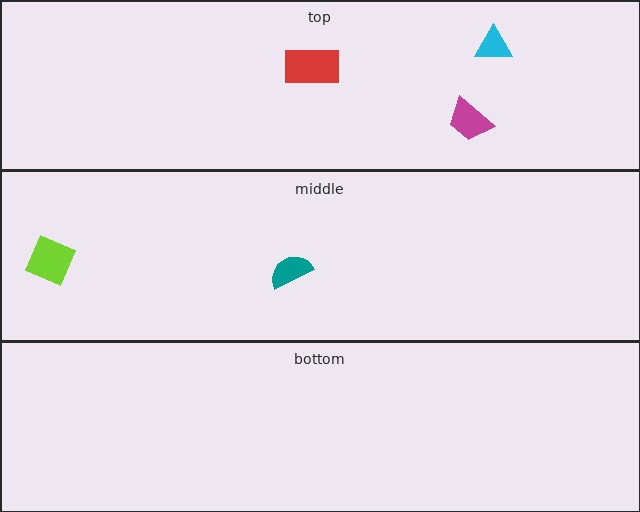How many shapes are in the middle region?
2.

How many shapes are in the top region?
3.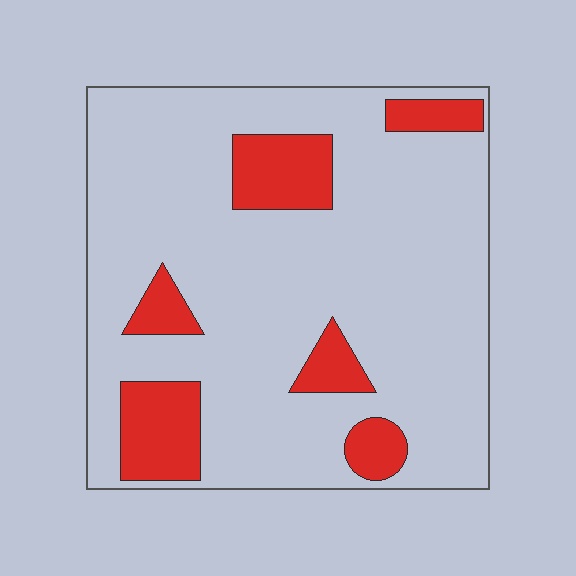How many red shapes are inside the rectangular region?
6.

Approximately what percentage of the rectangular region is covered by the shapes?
Approximately 20%.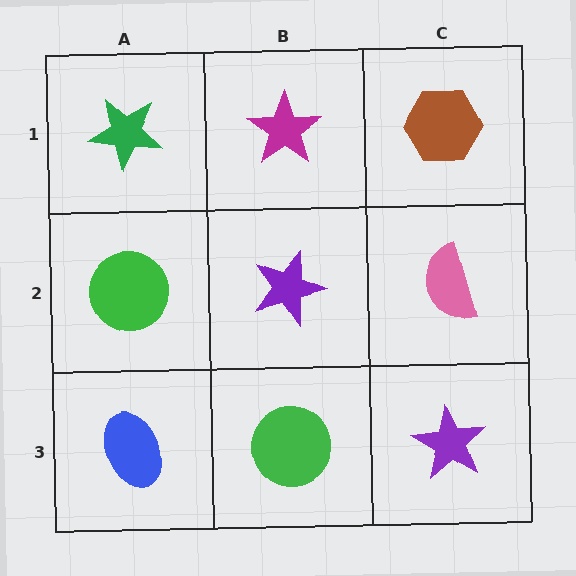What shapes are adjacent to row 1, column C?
A pink semicircle (row 2, column C), a magenta star (row 1, column B).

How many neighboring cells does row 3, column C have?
2.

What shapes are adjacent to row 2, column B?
A magenta star (row 1, column B), a green circle (row 3, column B), a green circle (row 2, column A), a pink semicircle (row 2, column C).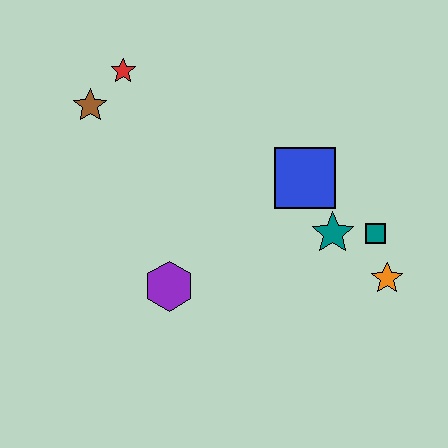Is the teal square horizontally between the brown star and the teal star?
No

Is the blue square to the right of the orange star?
No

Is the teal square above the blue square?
No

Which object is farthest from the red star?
The orange star is farthest from the red star.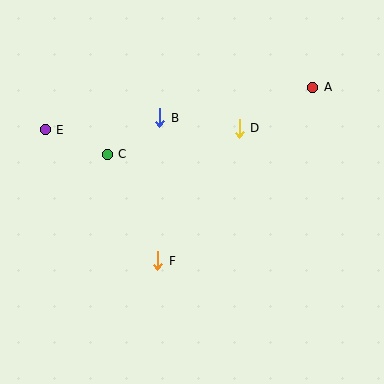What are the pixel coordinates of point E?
Point E is at (45, 130).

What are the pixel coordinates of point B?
Point B is at (160, 118).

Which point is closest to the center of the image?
Point F at (158, 261) is closest to the center.